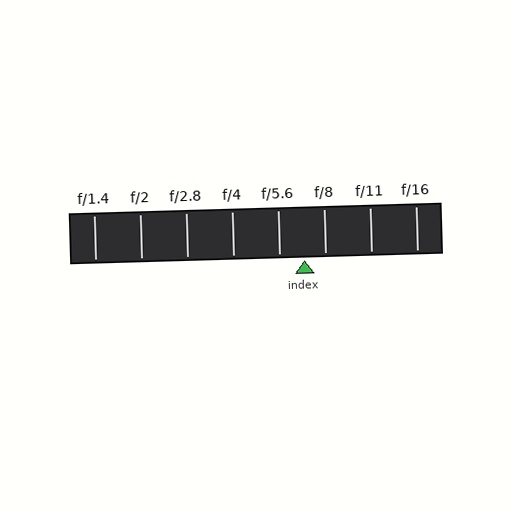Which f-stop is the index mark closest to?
The index mark is closest to f/8.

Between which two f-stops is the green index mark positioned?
The index mark is between f/5.6 and f/8.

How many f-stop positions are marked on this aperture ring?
There are 8 f-stop positions marked.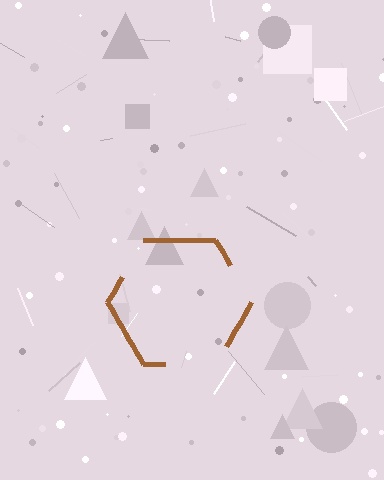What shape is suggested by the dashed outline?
The dashed outline suggests a hexagon.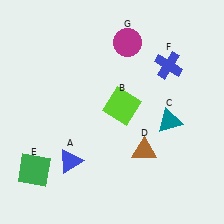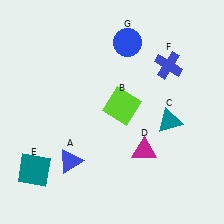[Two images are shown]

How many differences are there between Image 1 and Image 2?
There are 3 differences between the two images.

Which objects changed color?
D changed from brown to magenta. E changed from green to teal. G changed from magenta to blue.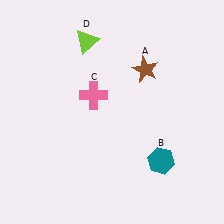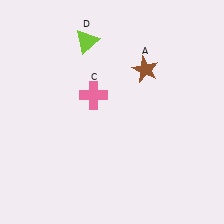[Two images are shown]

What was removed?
The teal hexagon (B) was removed in Image 2.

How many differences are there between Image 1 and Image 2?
There is 1 difference between the two images.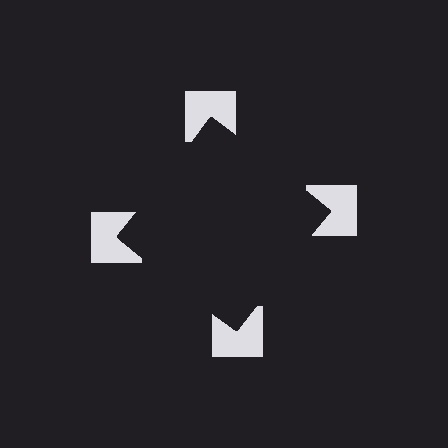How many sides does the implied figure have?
4 sides.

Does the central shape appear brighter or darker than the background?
It typically appears slightly darker than the background, even though no actual brightness change is drawn.